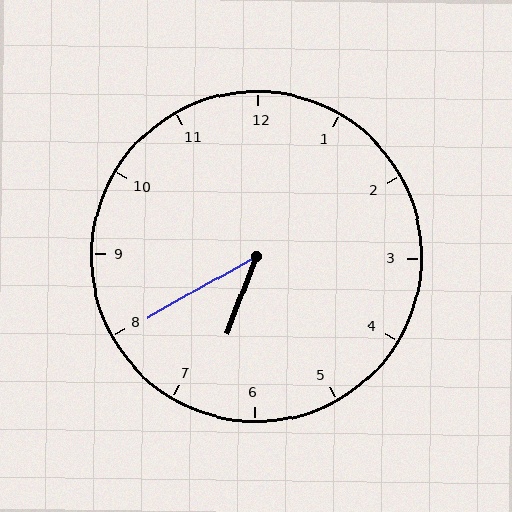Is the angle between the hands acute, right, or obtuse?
It is acute.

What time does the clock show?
6:40.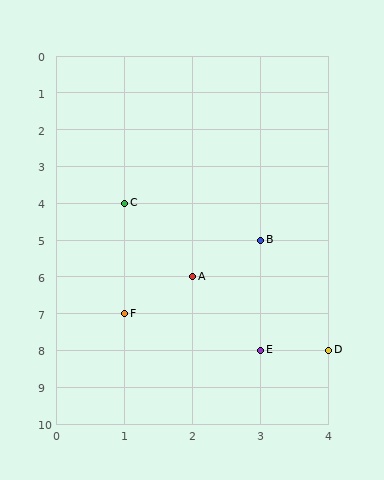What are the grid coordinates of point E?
Point E is at grid coordinates (3, 8).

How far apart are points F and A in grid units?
Points F and A are 1 column and 1 row apart (about 1.4 grid units diagonally).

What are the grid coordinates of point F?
Point F is at grid coordinates (1, 7).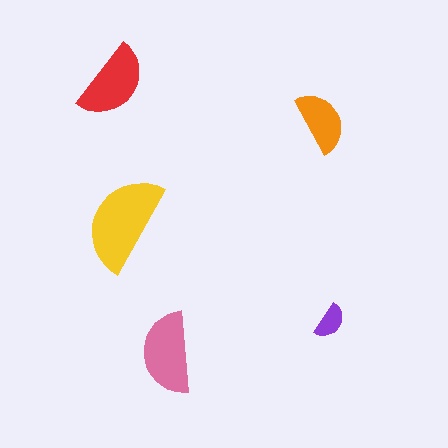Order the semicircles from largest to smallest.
the yellow one, the pink one, the red one, the orange one, the purple one.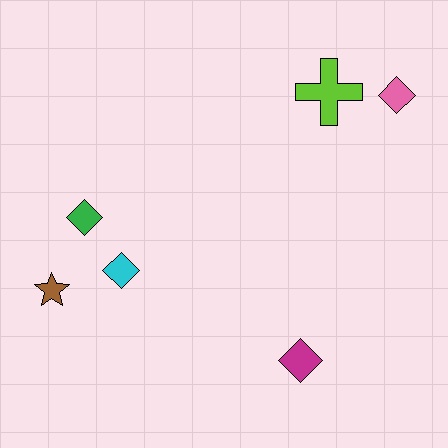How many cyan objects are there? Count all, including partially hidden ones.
There is 1 cyan object.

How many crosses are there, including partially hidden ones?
There is 1 cross.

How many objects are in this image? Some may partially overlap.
There are 6 objects.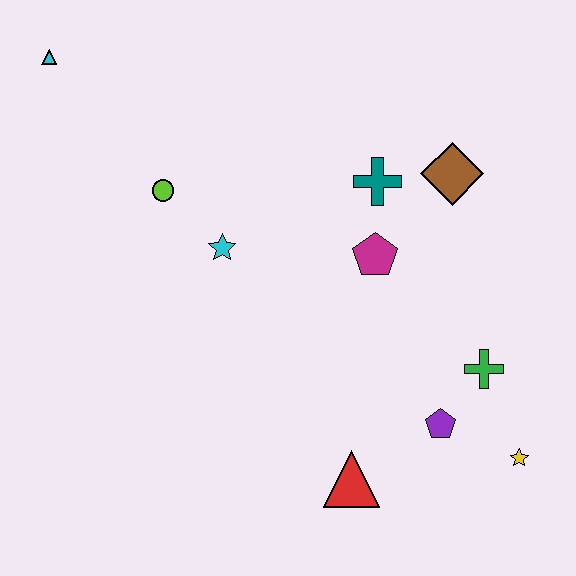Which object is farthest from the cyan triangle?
The yellow star is farthest from the cyan triangle.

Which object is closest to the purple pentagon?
The green cross is closest to the purple pentagon.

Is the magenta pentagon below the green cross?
No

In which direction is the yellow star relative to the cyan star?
The yellow star is to the right of the cyan star.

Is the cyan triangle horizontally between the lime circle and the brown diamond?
No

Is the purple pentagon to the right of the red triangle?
Yes